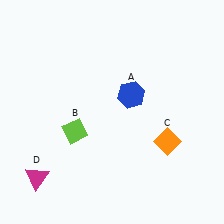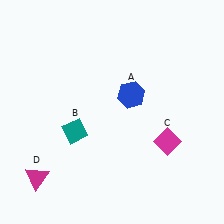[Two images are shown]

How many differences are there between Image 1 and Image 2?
There are 2 differences between the two images.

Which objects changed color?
B changed from lime to teal. C changed from orange to magenta.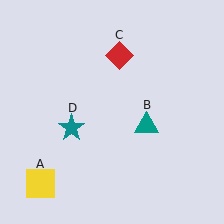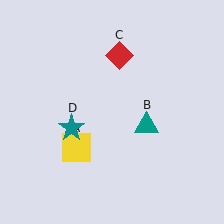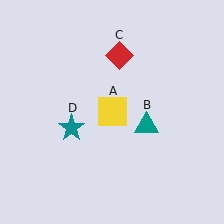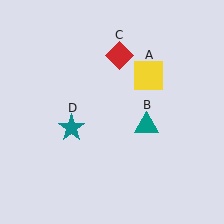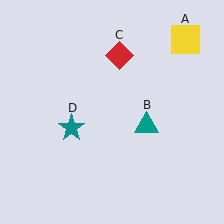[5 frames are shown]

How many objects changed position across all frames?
1 object changed position: yellow square (object A).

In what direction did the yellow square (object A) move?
The yellow square (object A) moved up and to the right.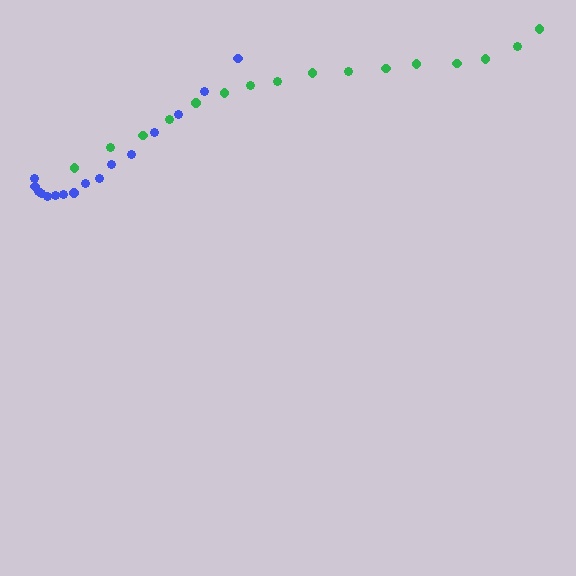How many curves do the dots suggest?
There are 2 distinct paths.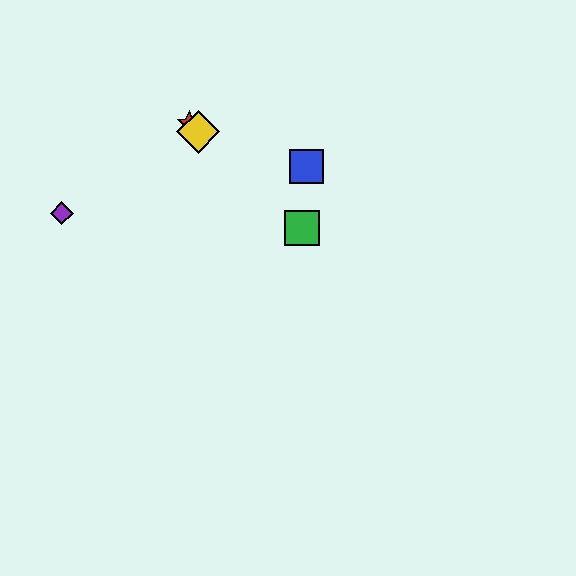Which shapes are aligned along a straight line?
The red star, the green square, the yellow diamond are aligned along a straight line.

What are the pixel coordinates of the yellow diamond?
The yellow diamond is at (198, 132).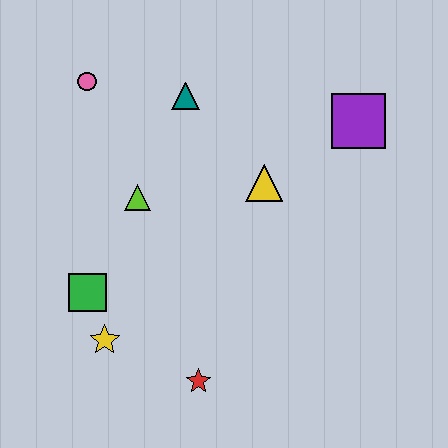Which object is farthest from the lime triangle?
The purple square is farthest from the lime triangle.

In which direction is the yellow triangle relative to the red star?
The yellow triangle is above the red star.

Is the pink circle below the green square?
No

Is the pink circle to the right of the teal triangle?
No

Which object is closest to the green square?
The yellow star is closest to the green square.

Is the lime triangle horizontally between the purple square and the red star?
No